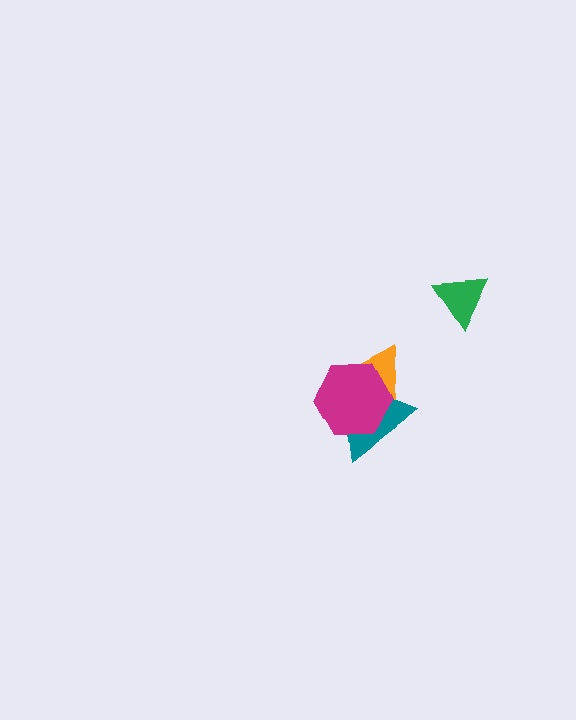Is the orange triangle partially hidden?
Yes, it is partially covered by another shape.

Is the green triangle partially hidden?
No, no other shape covers it.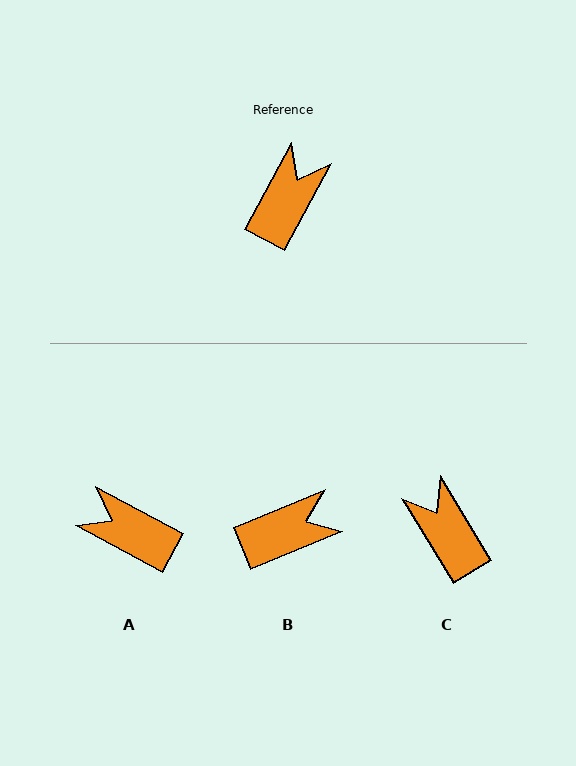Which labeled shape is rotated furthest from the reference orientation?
A, about 90 degrees away.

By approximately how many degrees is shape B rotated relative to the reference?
Approximately 39 degrees clockwise.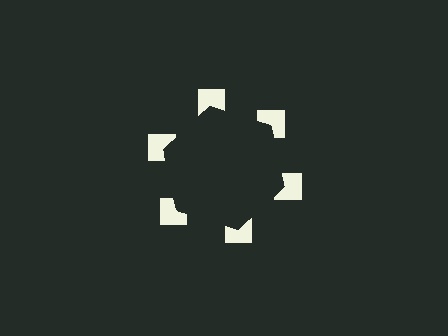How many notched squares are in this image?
There are 6 — one at each vertex of the illusory hexagon.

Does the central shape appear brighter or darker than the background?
It typically appears slightly darker than the background, even though no actual brightness change is drawn.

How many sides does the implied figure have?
6 sides.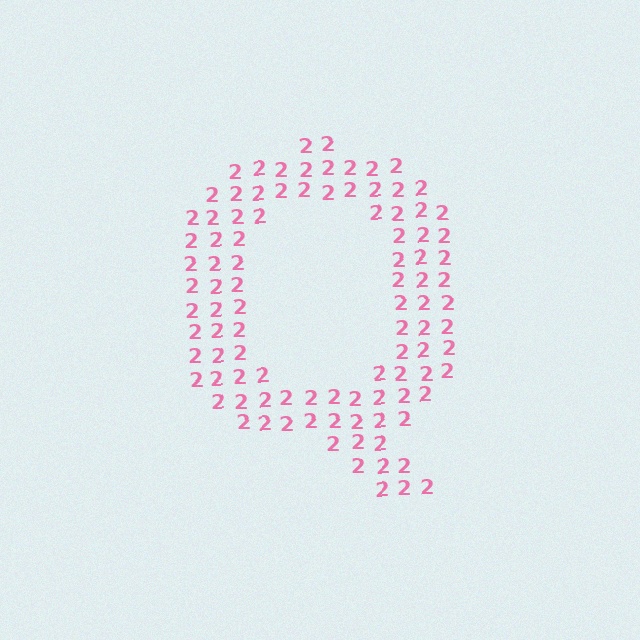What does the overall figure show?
The overall figure shows the letter Q.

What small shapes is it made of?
It is made of small digit 2's.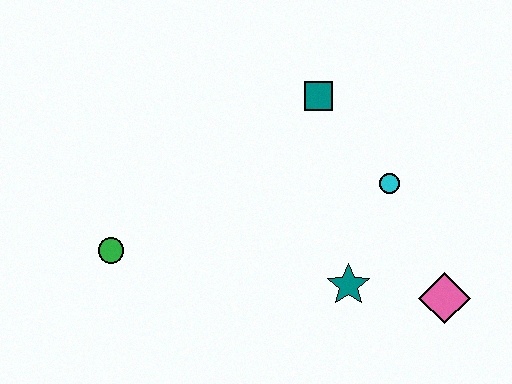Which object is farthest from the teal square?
The green circle is farthest from the teal square.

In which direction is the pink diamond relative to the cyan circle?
The pink diamond is below the cyan circle.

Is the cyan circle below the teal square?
Yes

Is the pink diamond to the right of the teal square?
Yes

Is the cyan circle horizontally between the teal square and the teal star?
No